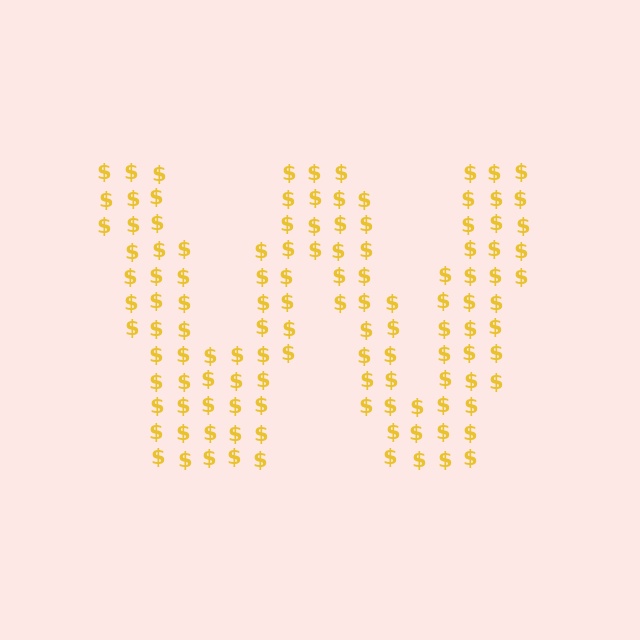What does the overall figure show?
The overall figure shows the letter W.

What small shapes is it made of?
It is made of small dollar signs.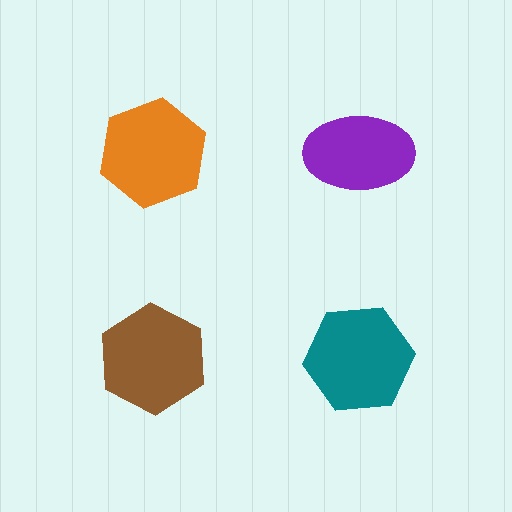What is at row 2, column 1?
A brown hexagon.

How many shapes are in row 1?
2 shapes.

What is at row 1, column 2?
A purple ellipse.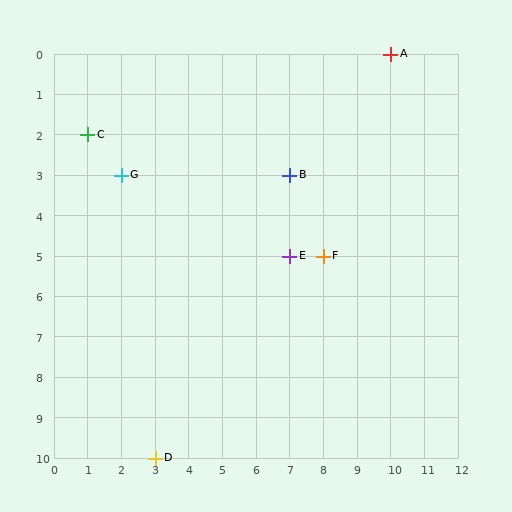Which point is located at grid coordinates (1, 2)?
Point C is at (1, 2).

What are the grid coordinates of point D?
Point D is at grid coordinates (3, 10).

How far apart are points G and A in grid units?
Points G and A are 8 columns and 3 rows apart (about 8.5 grid units diagonally).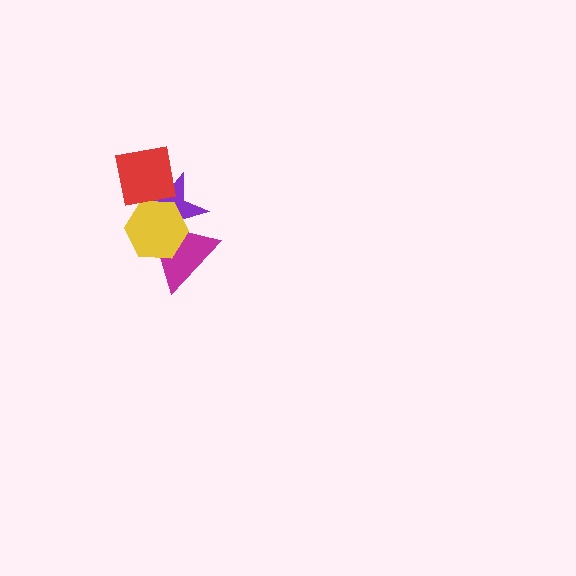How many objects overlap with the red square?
2 objects overlap with the red square.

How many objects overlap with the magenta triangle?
2 objects overlap with the magenta triangle.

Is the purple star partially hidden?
Yes, it is partially covered by another shape.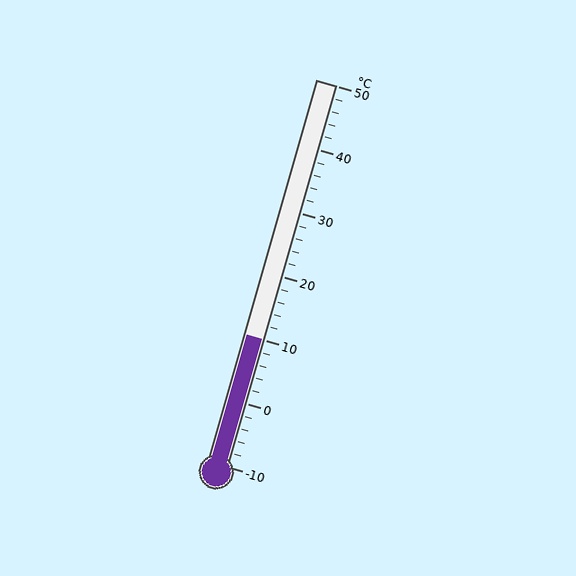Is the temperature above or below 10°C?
The temperature is at 10°C.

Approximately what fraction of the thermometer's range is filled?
The thermometer is filled to approximately 35% of its range.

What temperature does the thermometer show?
The thermometer shows approximately 10°C.